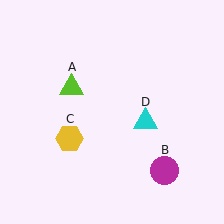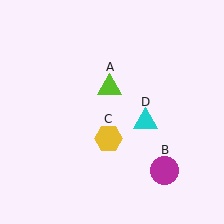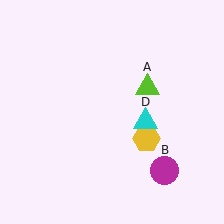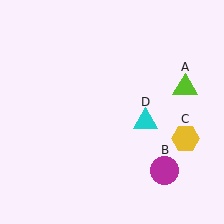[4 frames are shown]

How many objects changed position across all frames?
2 objects changed position: lime triangle (object A), yellow hexagon (object C).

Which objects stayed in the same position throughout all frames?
Magenta circle (object B) and cyan triangle (object D) remained stationary.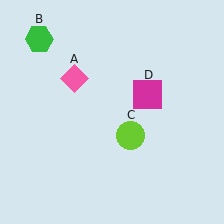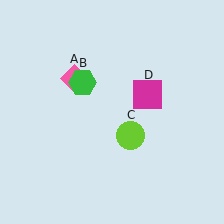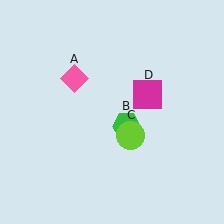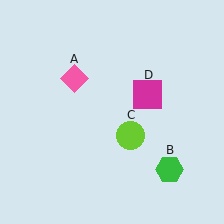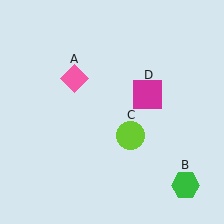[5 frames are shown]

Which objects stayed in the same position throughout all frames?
Pink diamond (object A) and lime circle (object C) and magenta square (object D) remained stationary.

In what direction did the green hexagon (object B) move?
The green hexagon (object B) moved down and to the right.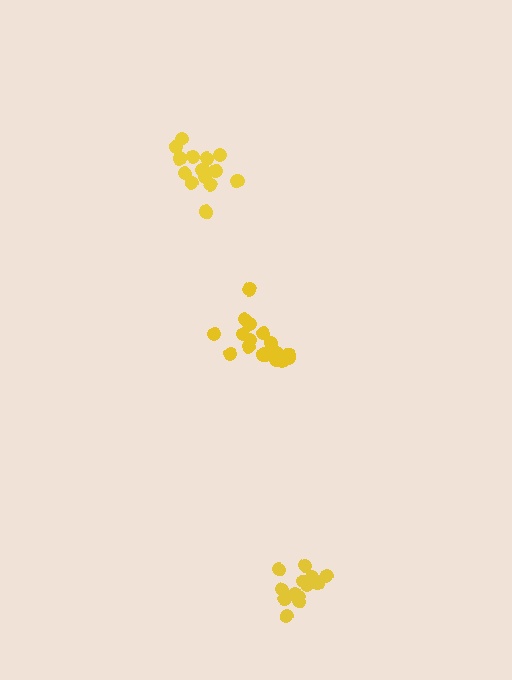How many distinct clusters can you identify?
There are 3 distinct clusters.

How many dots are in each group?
Group 1: 13 dots, Group 2: 15 dots, Group 3: 17 dots (45 total).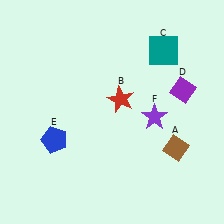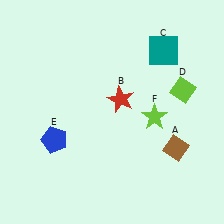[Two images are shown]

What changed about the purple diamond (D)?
In Image 1, D is purple. In Image 2, it changed to lime.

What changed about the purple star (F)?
In Image 1, F is purple. In Image 2, it changed to lime.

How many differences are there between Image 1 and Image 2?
There are 2 differences between the two images.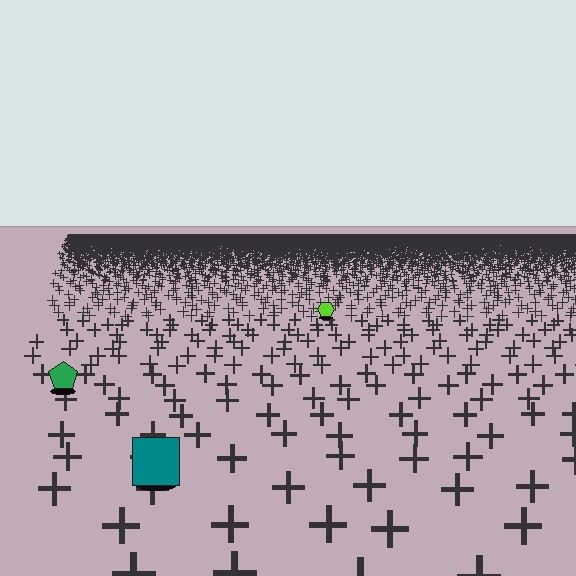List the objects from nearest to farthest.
From nearest to farthest: the teal square, the green pentagon, the lime hexagon.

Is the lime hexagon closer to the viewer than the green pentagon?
No. The green pentagon is closer — you can tell from the texture gradient: the ground texture is coarser near it.